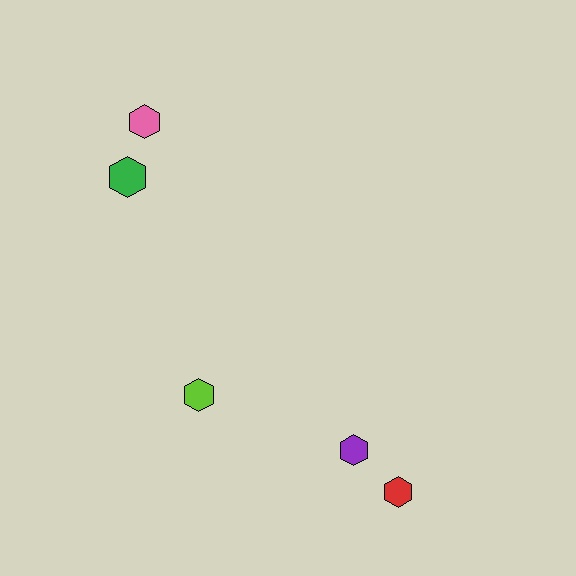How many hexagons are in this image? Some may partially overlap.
There are 5 hexagons.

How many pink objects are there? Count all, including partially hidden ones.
There is 1 pink object.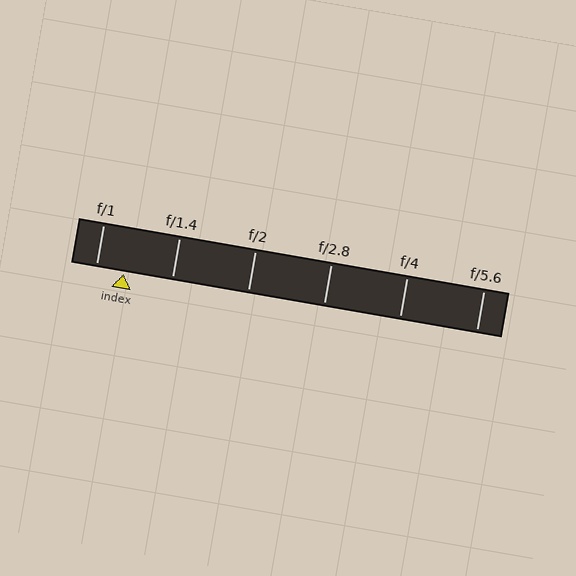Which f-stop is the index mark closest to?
The index mark is closest to f/1.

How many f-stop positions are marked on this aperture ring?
There are 6 f-stop positions marked.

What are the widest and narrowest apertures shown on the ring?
The widest aperture shown is f/1 and the narrowest is f/5.6.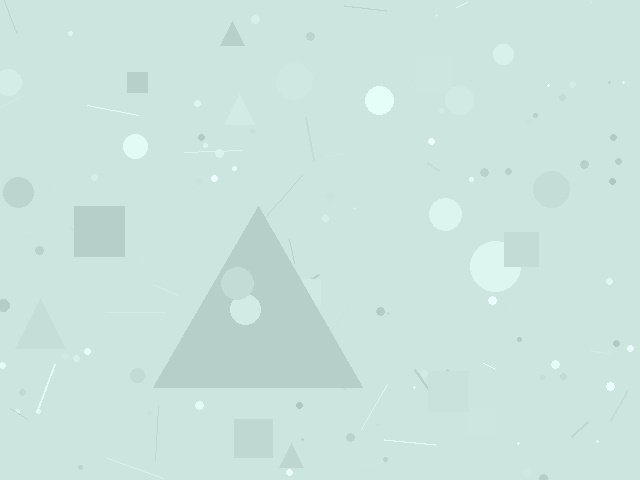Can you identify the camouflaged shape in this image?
The camouflaged shape is a triangle.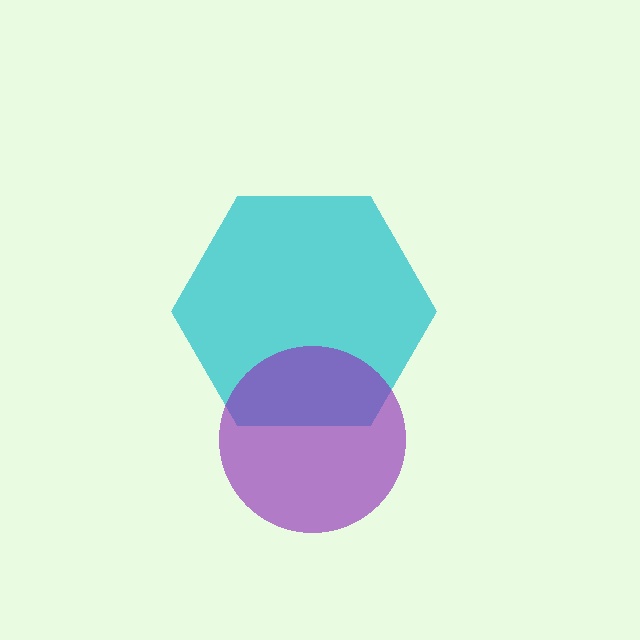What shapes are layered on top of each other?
The layered shapes are: a cyan hexagon, a purple circle.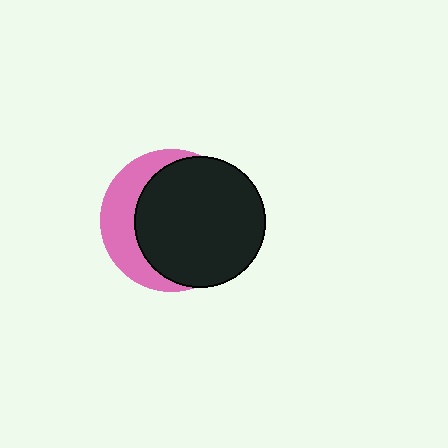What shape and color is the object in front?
The object in front is a black circle.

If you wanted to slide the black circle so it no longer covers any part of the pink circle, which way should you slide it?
Slide it right — that is the most direct way to separate the two shapes.